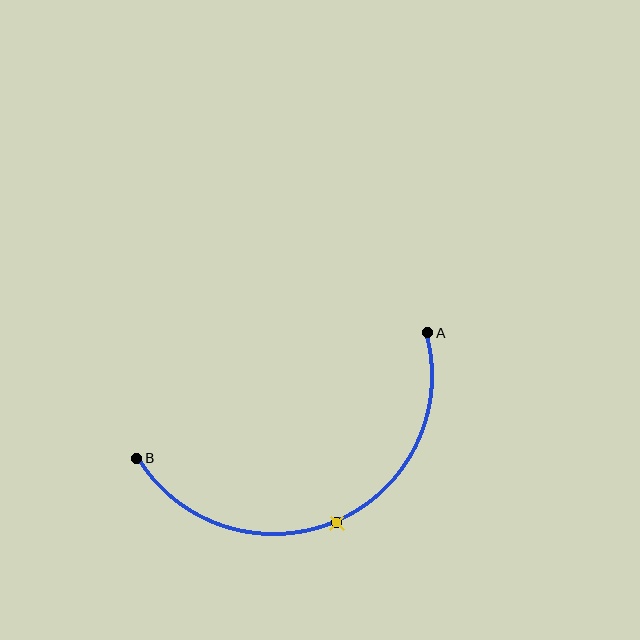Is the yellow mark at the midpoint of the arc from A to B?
Yes. The yellow mark lies on the arc at equal arc-length from both A and B — it is the arc midpoint.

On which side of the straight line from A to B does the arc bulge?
The arc bulges below the straight line connecting A and B.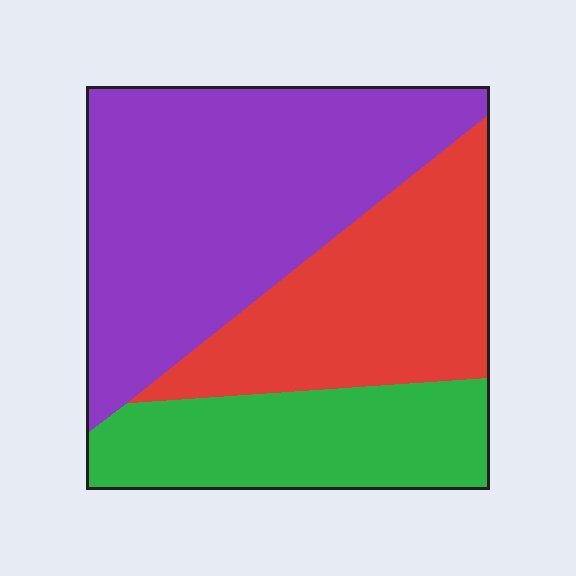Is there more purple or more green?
Purple.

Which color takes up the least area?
Green, at roughly 25%.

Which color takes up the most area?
Purple, at roughly 45%.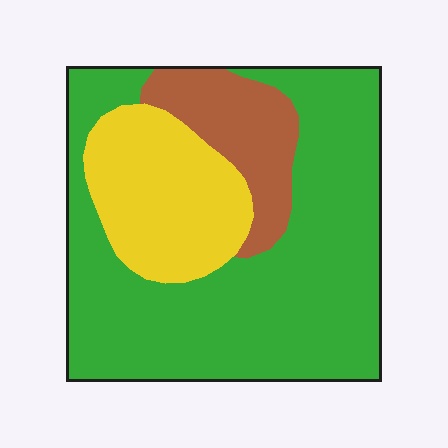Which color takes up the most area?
Green, at roughly 65%.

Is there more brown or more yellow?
Yellow.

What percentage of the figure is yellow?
Yellow takes up about one fifth (1/5) of the figure.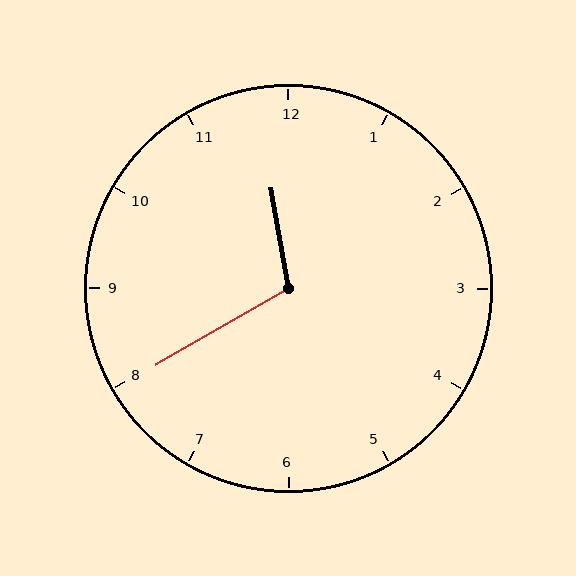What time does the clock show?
11:40.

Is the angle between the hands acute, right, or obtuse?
It is obtuse.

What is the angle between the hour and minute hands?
Approximately 110 degrees.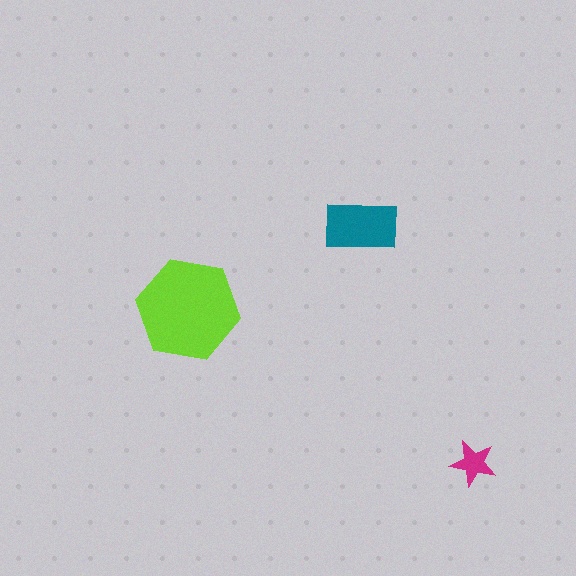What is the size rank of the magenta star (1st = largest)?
3rd.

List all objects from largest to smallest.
The lime hexagon, the teal rectangle, the magenta star.